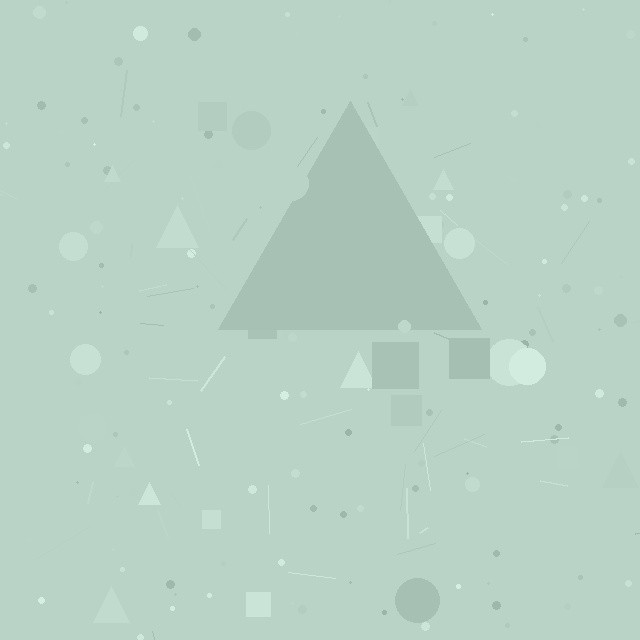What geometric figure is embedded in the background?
A triangle is embedded in the background.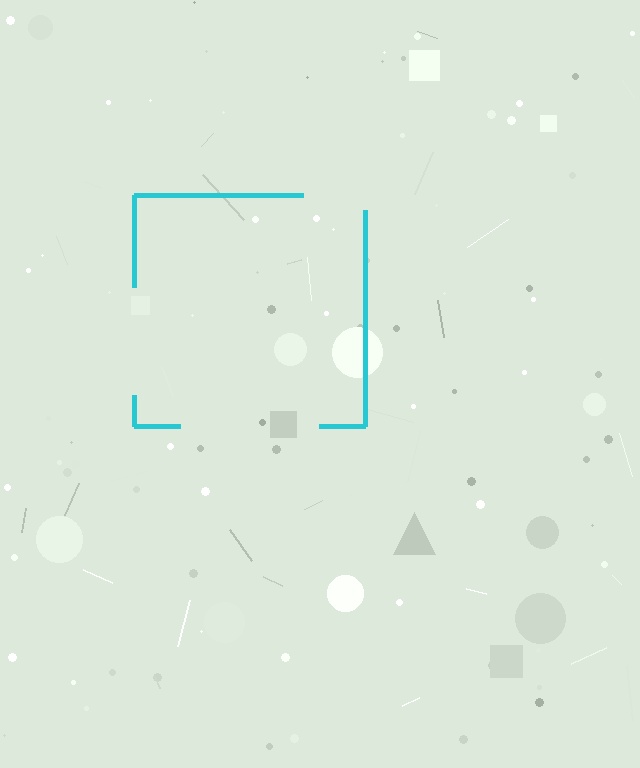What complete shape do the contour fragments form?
The contour fragments form a square.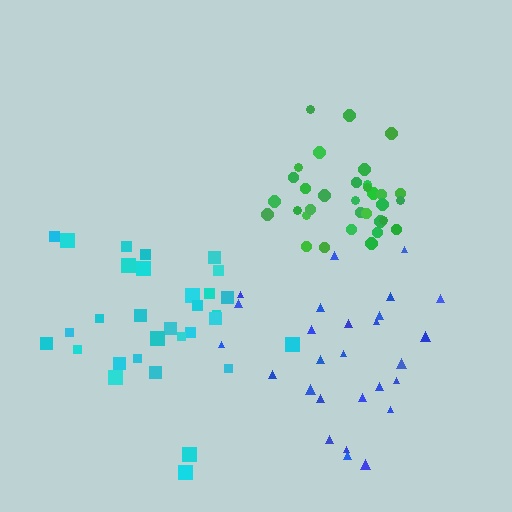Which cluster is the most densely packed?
Green.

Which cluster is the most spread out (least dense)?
Cyan.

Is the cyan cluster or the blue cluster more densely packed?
Blue.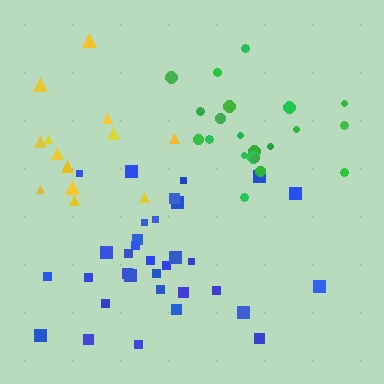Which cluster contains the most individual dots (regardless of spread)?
Blue (33).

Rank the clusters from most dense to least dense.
blue, green, yellow.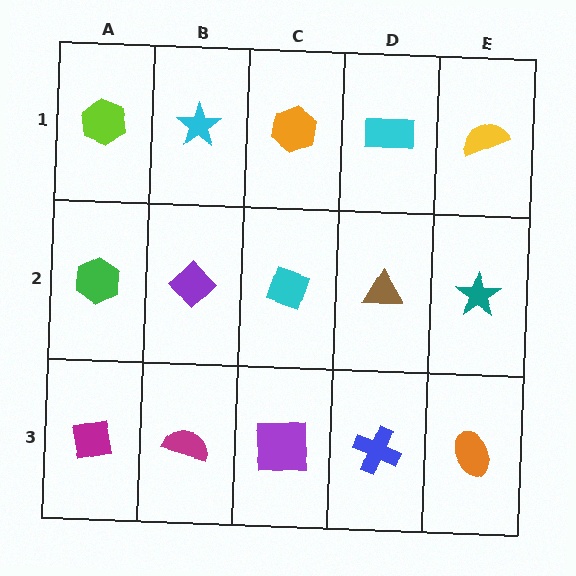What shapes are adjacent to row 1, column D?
A brown triangle (row 2, column D), an orange hexagon (row 1, column C), a yellow semicircle (row 1, column E).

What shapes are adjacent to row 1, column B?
A purple diamond (row 2, column B), a lime hexagon (row 1, column A), an orange hexagon (row 1, column C).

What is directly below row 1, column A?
A green hexagon.